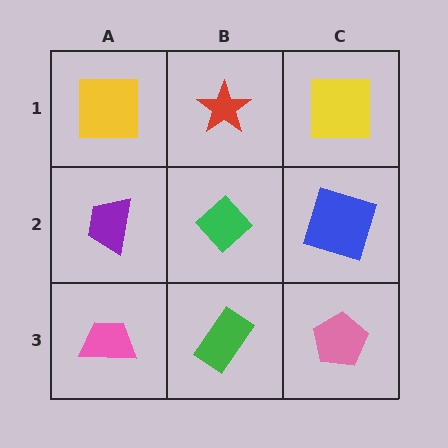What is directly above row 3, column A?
A purple trapezoid.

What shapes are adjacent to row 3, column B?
A green diamond (row 2, column B), a pink trapezoid (row 3, column A), a pink pentagon (row 3, column C).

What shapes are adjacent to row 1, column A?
A purple trapezoid (row 2, column A), a red star (row 1, column B).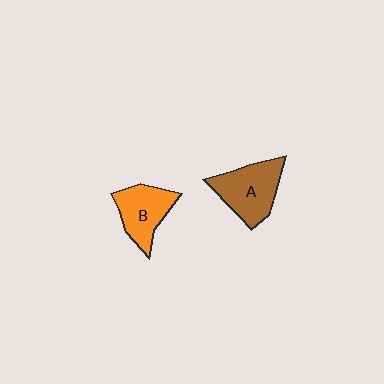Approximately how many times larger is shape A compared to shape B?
Approximately 1.2 times.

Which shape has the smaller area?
Shape B (orange).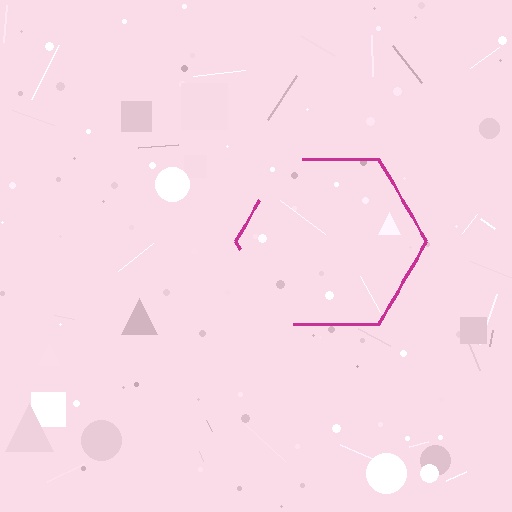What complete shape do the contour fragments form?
The contour fragments form a hexagon.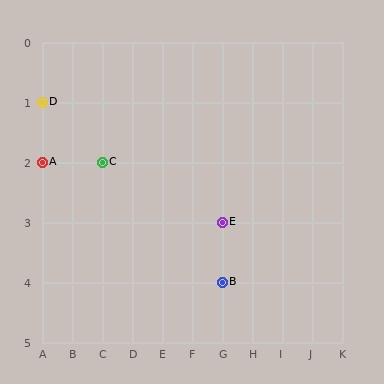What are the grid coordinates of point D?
Point D is at grid coordinates (A, 1).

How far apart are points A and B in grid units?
Points A and B are 6 columns and 2 rows apart (about 6.3 grid units diagonally).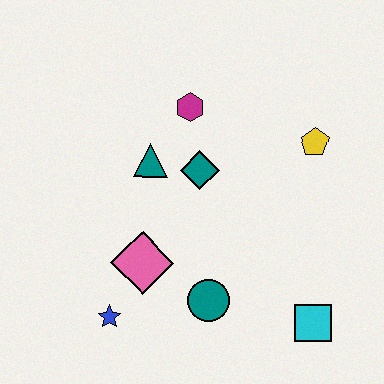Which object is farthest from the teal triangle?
The cyan square is farthest from the teal triangle.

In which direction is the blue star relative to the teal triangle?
The blue star is below the teal triangle.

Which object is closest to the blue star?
The pink diamond is closest to the blue star.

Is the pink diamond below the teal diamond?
Yes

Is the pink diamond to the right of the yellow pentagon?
No